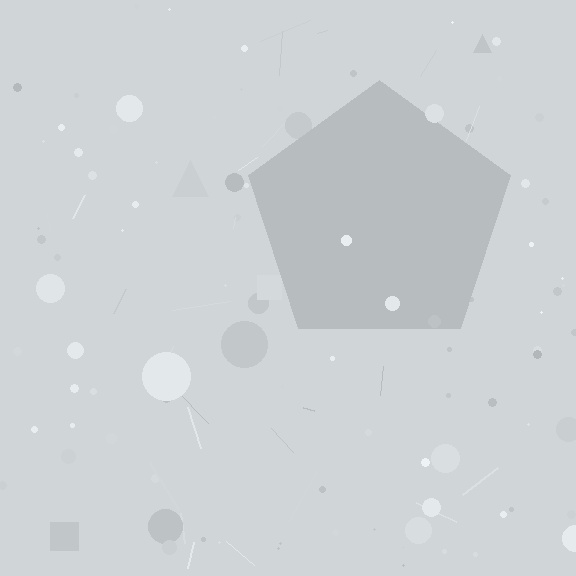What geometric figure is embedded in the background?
A pentagon is embedded in the background.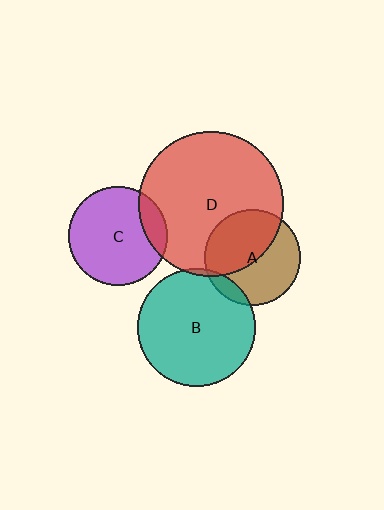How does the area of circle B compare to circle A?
Approximately 1.5 times.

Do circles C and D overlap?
Yes.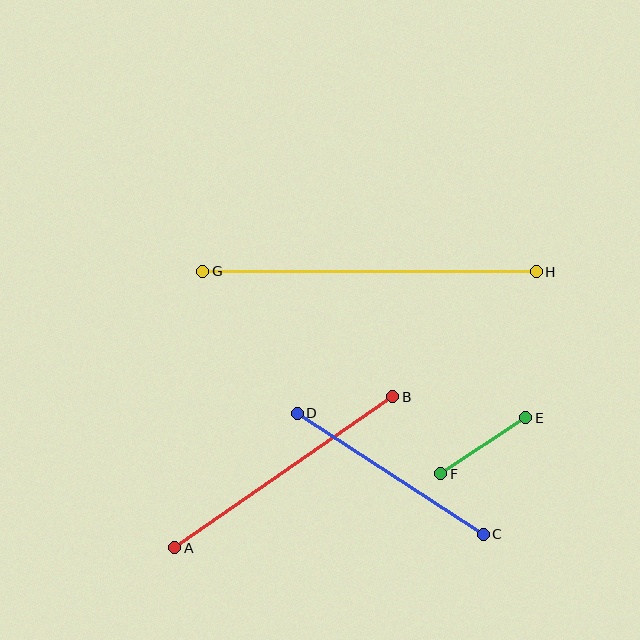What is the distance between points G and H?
The distance is approximately 333 pixels.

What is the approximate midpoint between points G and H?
The midpoint is at approximately (370, 272) pixels.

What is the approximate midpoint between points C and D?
The midpoint is at approximately (390, 474) pixels.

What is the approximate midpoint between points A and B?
The midpoint is at approximately (284, 472) pixels.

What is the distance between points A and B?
The distance is approximately 265 pixels.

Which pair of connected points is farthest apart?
Points G and H are farthest apart.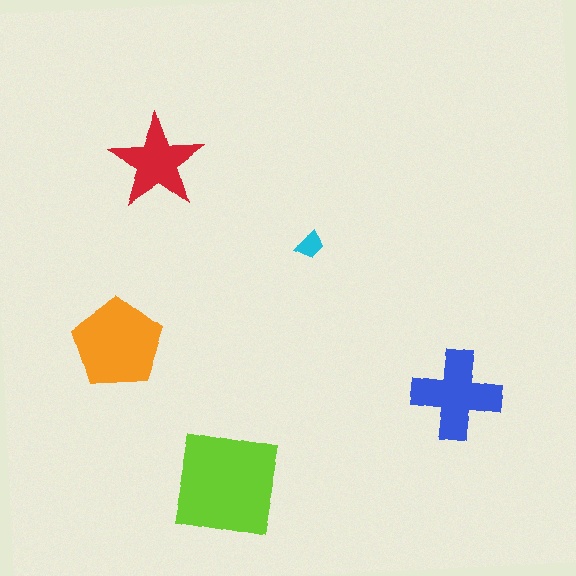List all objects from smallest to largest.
The cyan trapezoid, the red star, the blue cross, the orange pentagon, the lime square.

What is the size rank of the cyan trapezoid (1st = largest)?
5th.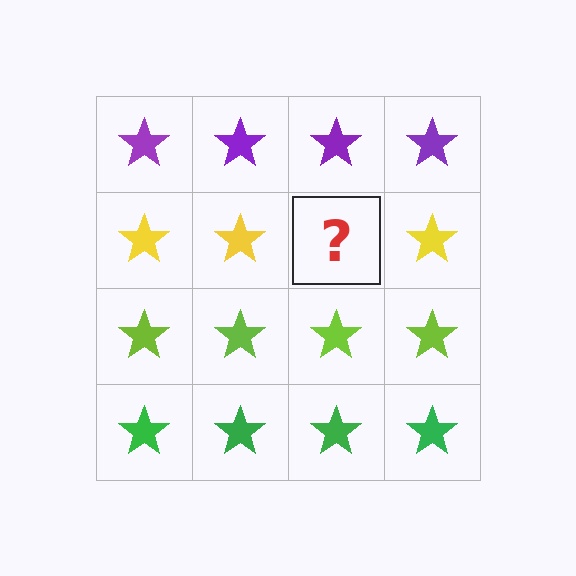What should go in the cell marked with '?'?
The missing cell should contain a yellow star.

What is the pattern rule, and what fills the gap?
The rule is that each row has a consistent color. The gap should be filled with a yellow star.